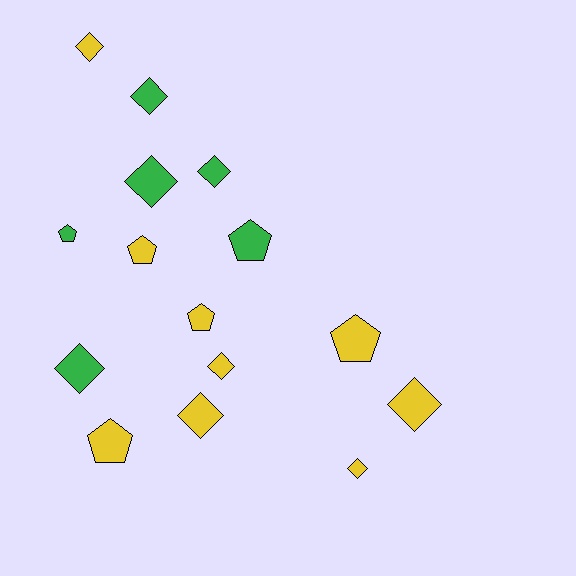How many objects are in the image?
There are 15 objects.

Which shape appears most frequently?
Diamond, with 9 objects.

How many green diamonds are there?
There are 4 green diamonds.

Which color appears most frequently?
Yellow, with 9 objects.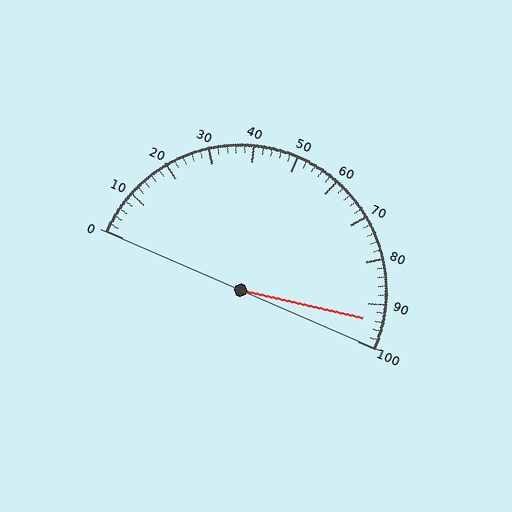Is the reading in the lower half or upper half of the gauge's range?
The reading is in the upper half of the range (0 to 100).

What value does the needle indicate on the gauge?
The needle indicates approximately 94.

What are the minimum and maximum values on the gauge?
The gauge ranges from 0 to 100.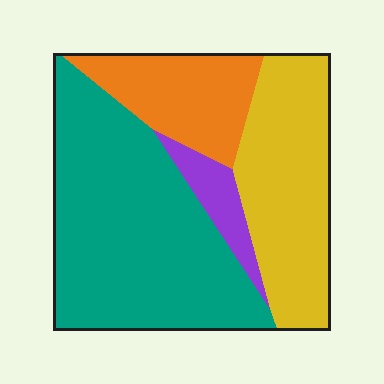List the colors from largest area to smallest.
From largest to smallest: teal, yellow, orange, purple.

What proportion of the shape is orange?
Orange takes up between a sixth and a third of the shape.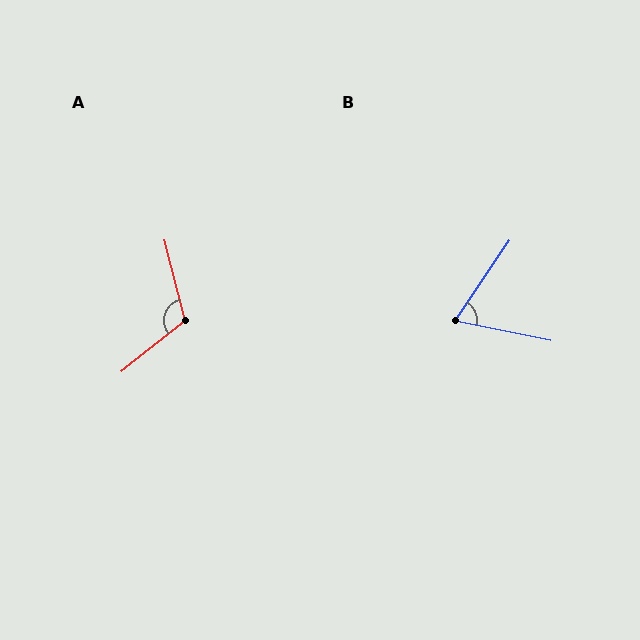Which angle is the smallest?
B, at approximately 68 degrees.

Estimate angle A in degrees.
Approximately 114 degrees.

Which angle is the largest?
A, at approximately 114 degrees.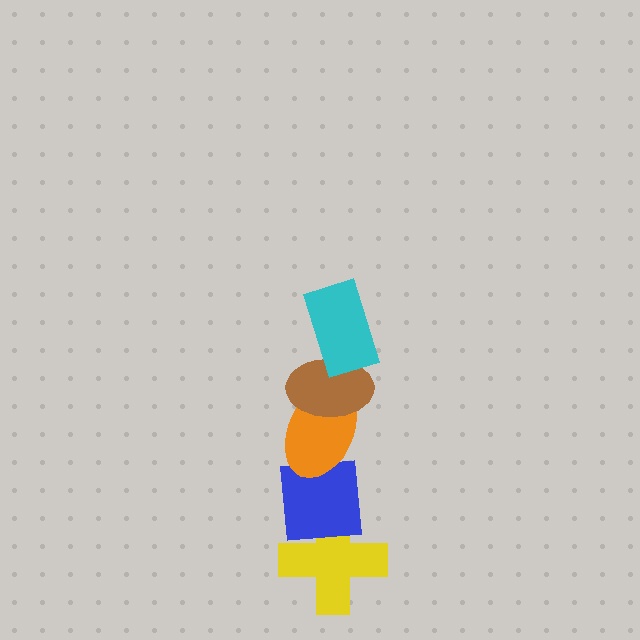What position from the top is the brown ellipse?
The brown ellipse is 2nd from the top.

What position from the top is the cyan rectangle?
The cyan rectangle is 1st from the top.